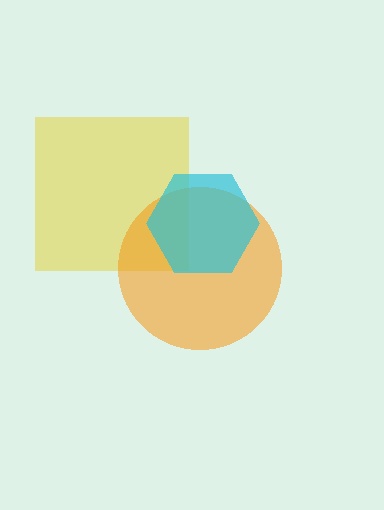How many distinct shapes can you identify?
There are 3 distinct shapes: a yellow square, an orange circle, a cyan hexagon.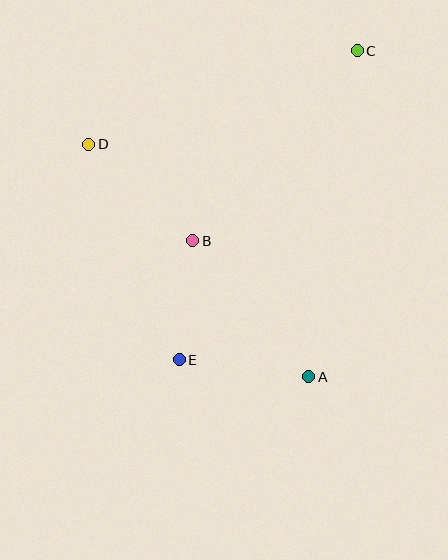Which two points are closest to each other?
Points B and E are closest to each other.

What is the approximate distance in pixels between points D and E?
The distance between D and E is approximately 234 pixels.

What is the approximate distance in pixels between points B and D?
The distance between B and D is approximately 142 pixels.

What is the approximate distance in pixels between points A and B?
The distance between A and B is approximately 179 pixels.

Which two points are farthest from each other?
Points C and E are farthest from each other.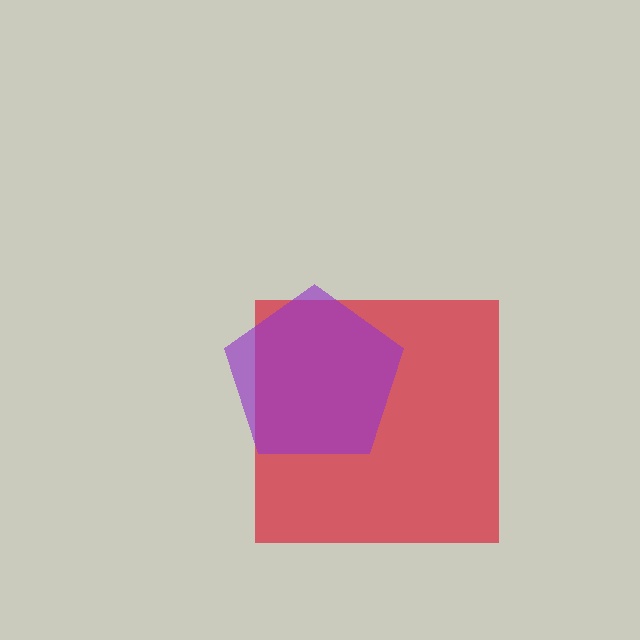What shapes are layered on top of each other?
The layered shapes are: a red square, a purple pentagon.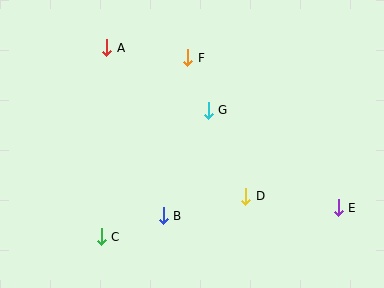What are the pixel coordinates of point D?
Point D is at (246, 196).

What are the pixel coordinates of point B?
Point B is at (163, 216).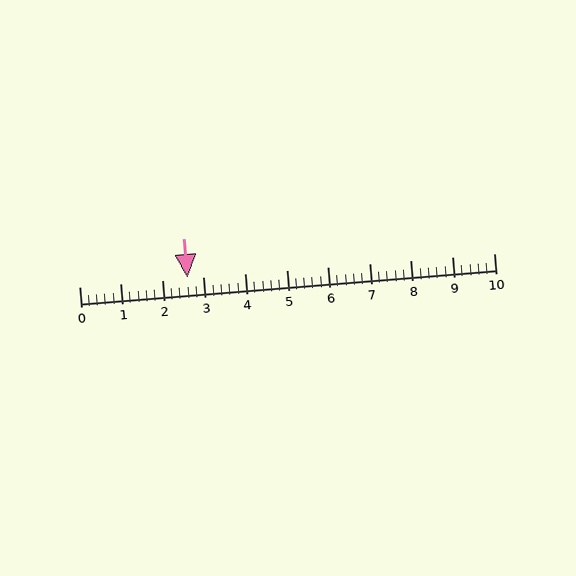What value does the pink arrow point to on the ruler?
The pink arrow points to approximately 2.6.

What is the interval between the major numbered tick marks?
The major tick marks are spaced 1 units apart.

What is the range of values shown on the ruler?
The ruler shows values from 0 to 10.